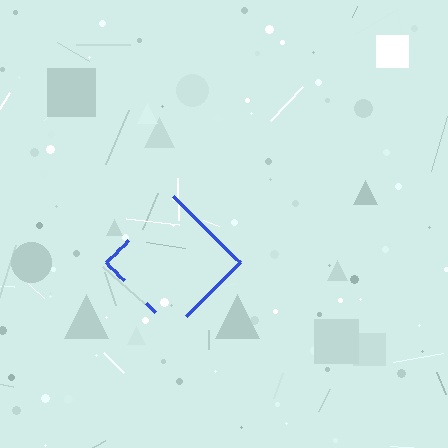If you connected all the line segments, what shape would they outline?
They would outline a diamond.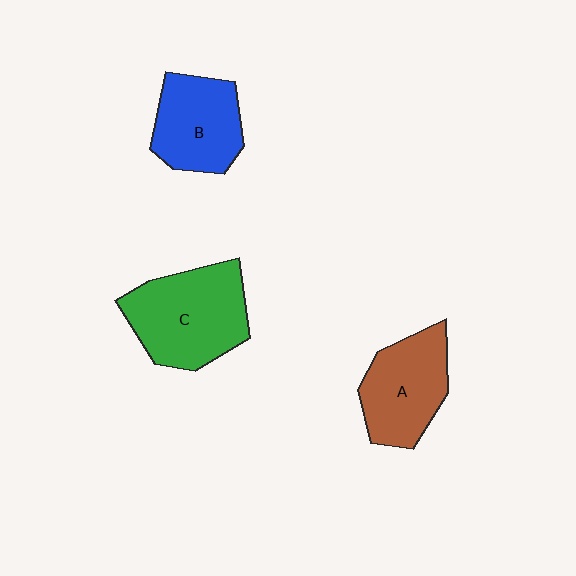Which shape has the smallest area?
Shape B (blue).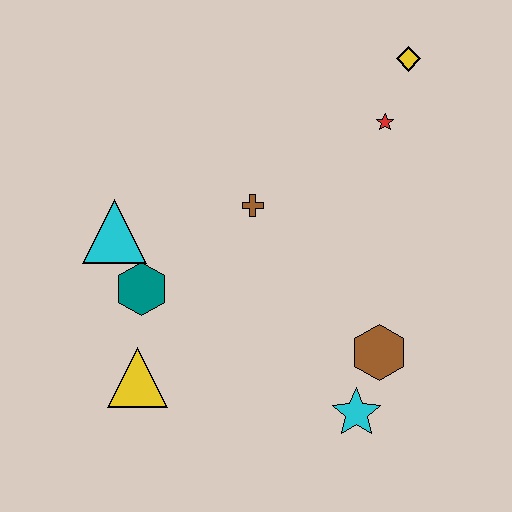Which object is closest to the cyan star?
The brown hexagon is closest to the cyan star.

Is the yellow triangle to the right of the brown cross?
No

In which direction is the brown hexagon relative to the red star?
The brown hexagon is below the red star.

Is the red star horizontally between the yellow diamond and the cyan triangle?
Yes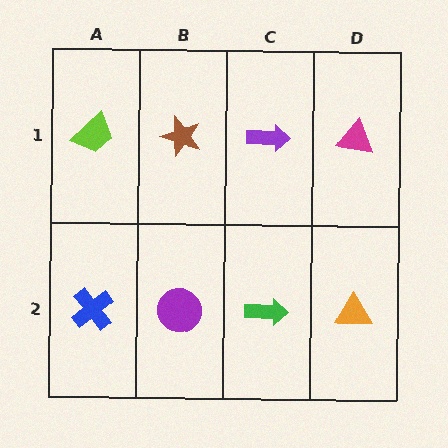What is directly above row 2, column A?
A lime trapezoid.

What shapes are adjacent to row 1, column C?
A green arrow (row 2, column C), a brown star (row 1, column B), a magenta triangle (row 1, column D).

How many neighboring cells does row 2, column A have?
2.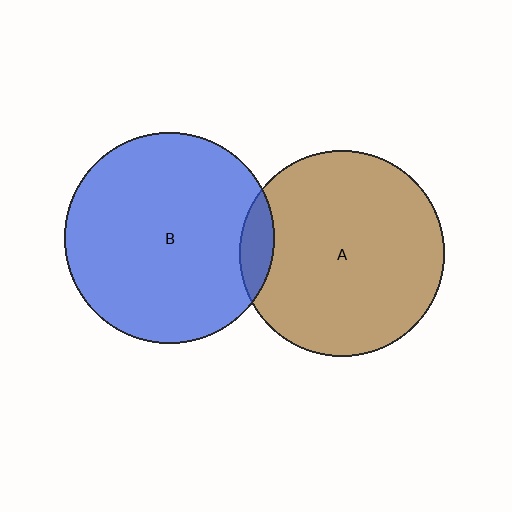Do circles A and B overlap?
Yes.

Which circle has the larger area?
Circle B (blue).